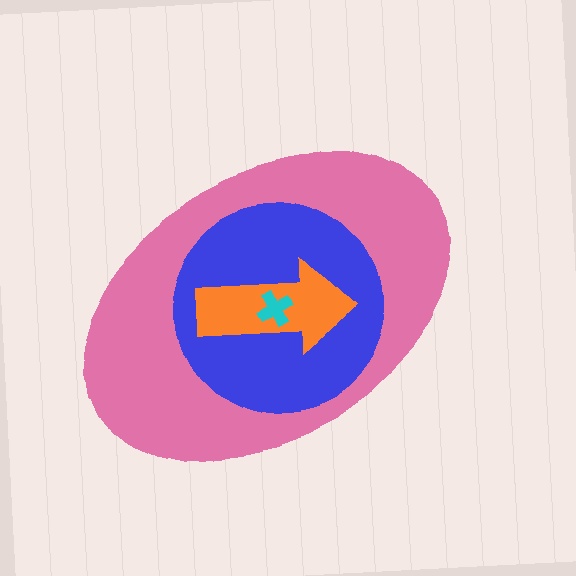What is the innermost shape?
The cyan cross.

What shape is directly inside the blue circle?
The orange arrow.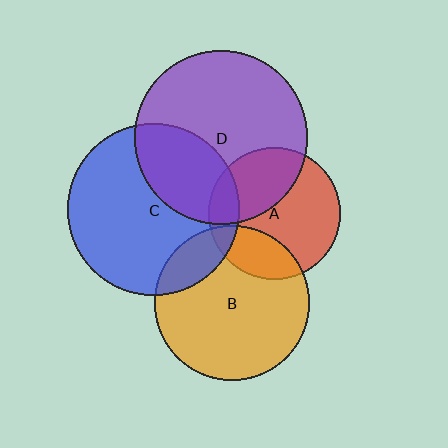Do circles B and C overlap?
Yes.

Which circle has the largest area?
Circle D (purple).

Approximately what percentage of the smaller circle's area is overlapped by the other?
Approximately 15%.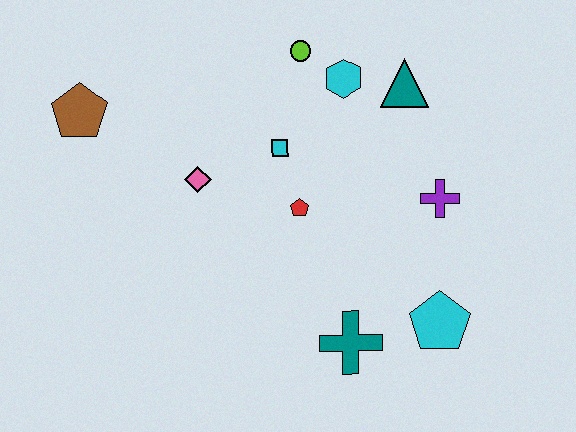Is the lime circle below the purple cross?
No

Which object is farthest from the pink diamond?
The cyan pentagon is farthest from the pink diamond.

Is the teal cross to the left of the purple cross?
Yes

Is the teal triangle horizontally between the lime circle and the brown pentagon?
No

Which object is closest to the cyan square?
The red pentagon is closest to the cyan square.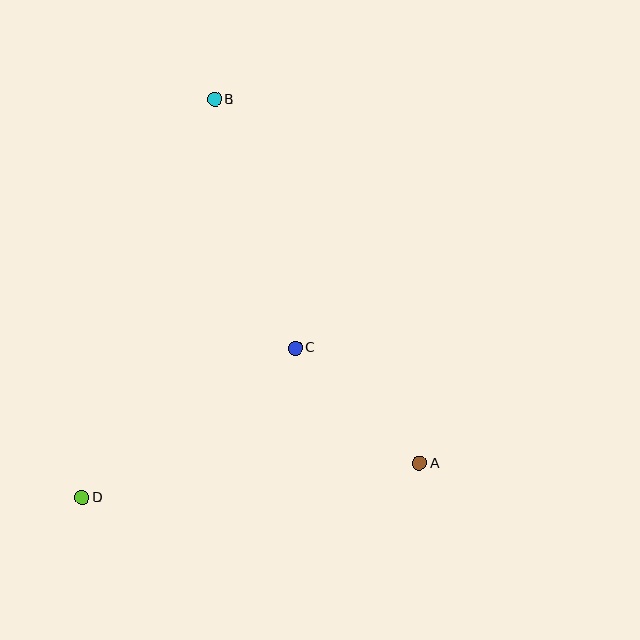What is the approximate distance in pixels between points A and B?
The distance between A and B is approximately 418 pixels.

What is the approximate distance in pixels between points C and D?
The distance between C and D is approximately 260 pixels.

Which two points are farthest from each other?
Points B and D are farthest from each other.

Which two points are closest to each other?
Points A and C are closest to each other.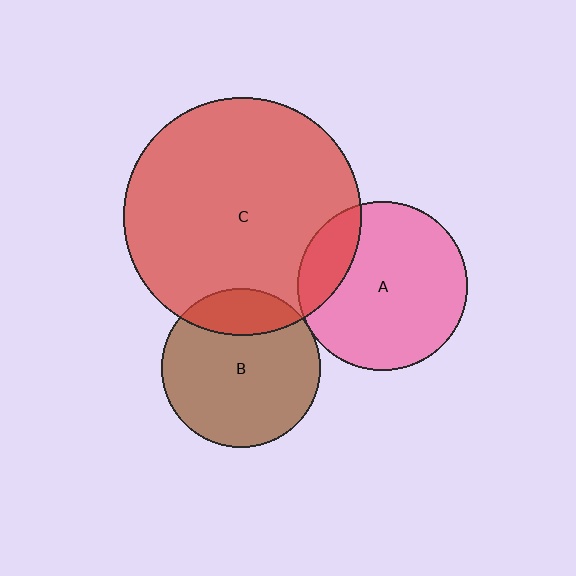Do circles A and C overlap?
Yes.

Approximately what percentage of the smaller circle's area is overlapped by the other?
Approximately 20%.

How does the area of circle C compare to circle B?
Approximately 2.3 times.